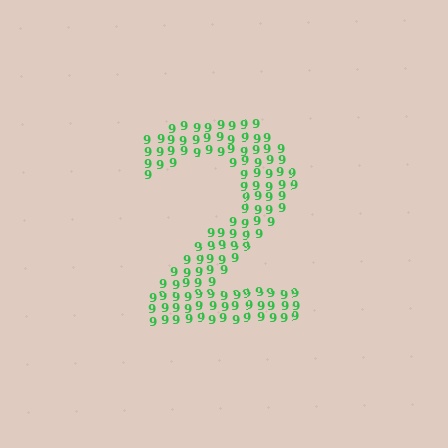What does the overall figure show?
The overall figure shows the digit 2.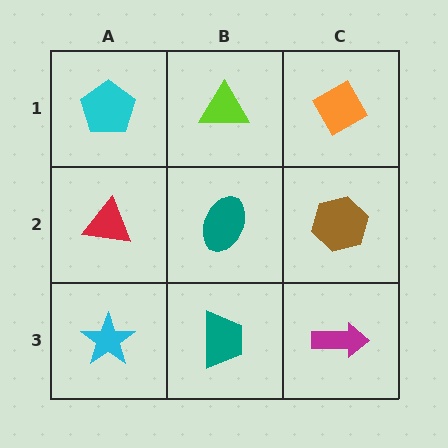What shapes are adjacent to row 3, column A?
A red triangle (row 2, column A), a teal trapezoid (row 3, column B).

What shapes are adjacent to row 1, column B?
A teal ellipse (row 2, column B), a cyan pentagon (row 1, column A), an orange diamond (row 1, column C).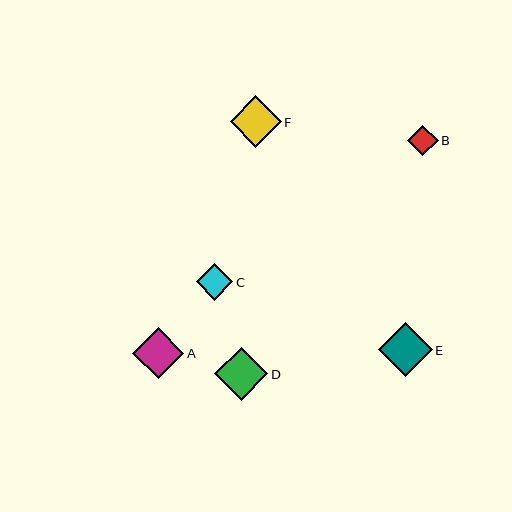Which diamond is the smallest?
Diamond B is the smallest with a size of approximately 30 pixels.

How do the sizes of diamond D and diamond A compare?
Diamond D and diamond A are approximately the same size.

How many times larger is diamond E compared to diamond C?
Diamond E is approximately 1.5 times the size of diamond C.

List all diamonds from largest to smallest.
From largest to smallest: E, D, F, A, C, B.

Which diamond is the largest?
Diamond E is the largest with a size of approximately 54 pixels.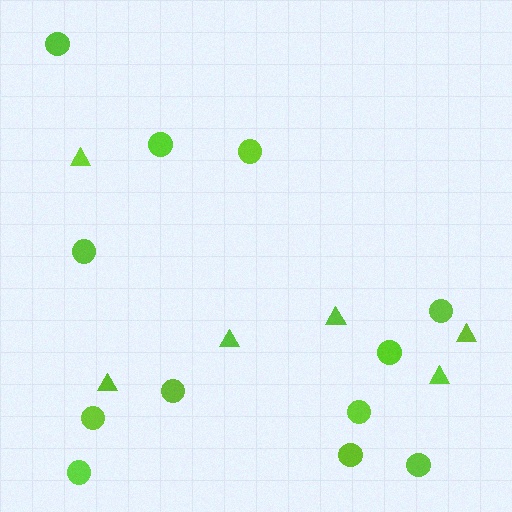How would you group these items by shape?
There are 2 groups: one group of triangles (6) and one group of circles (12).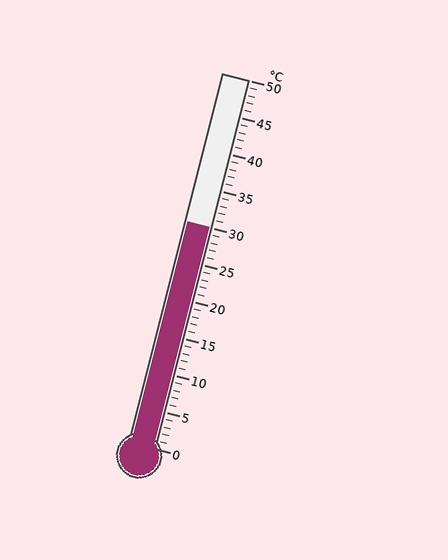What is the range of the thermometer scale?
The thermometer scale ranges from 0°C to 50°C.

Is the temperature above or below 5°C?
The temperature is above 5°C.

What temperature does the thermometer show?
The thermometer shows approximately 30°C.